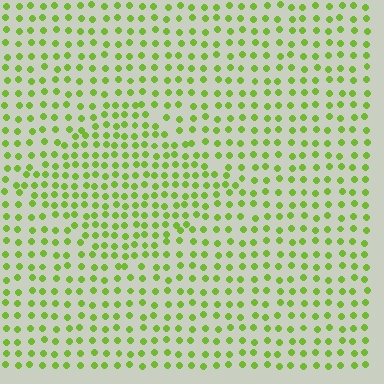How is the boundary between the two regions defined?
The boundary is defined by a change in element density (approximately 1.5x ratio). All elements are the same color, size, and shape.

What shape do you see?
I see a diamond.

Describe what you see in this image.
The image contains small lime elements arranged at two different densities. A diamond-shaped region is visible where the elements are more densely packed than the surrounding area.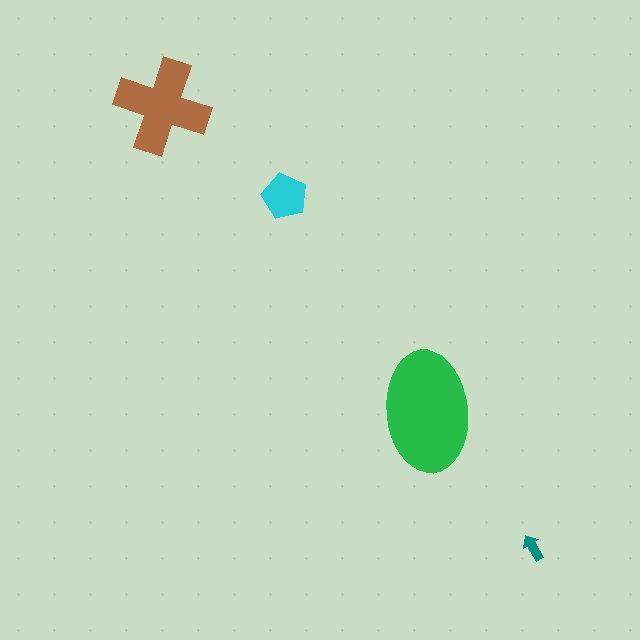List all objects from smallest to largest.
The teal arrow, the cyan pentagon, the brown cross, the green ellipse.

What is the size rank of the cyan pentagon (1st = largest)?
3rd.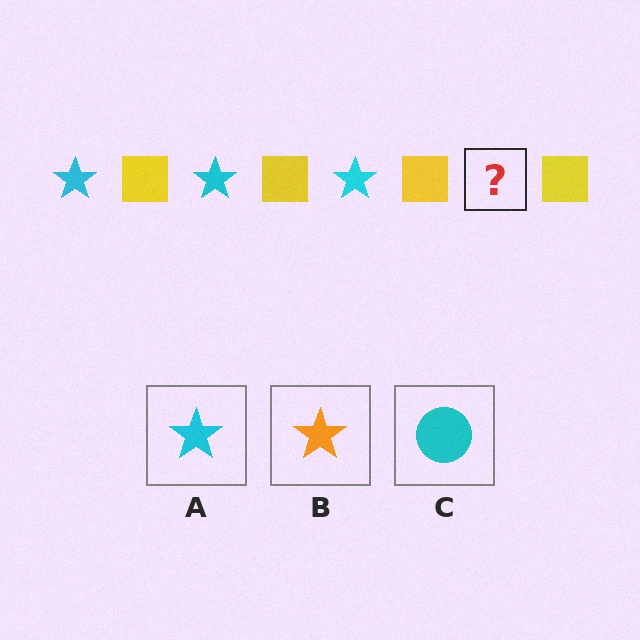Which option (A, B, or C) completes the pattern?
A.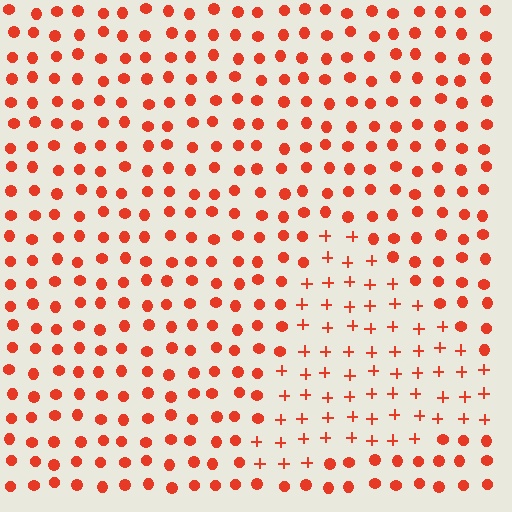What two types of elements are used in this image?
The image uses plus signs inside the triangle region and circles outside it.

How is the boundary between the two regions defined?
The boundary is defined by a change in element shape: plus signs inside vs. circles outside. All elements share the same color and spacing.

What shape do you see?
I see a triangle.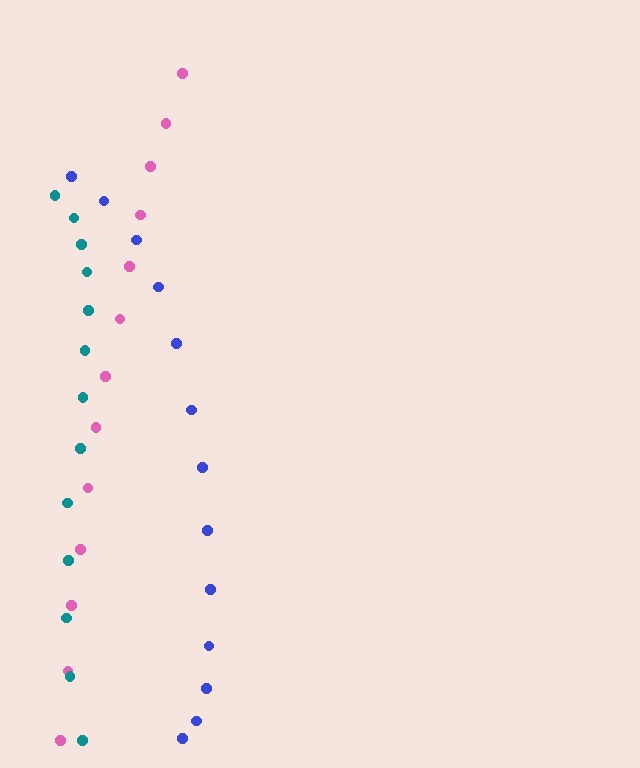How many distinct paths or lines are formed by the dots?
There are 3 distinct paths.